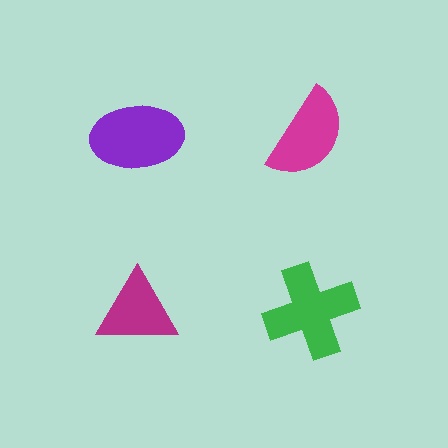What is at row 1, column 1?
A purple ellipse.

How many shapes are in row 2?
2 shapes.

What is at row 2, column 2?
A green cross.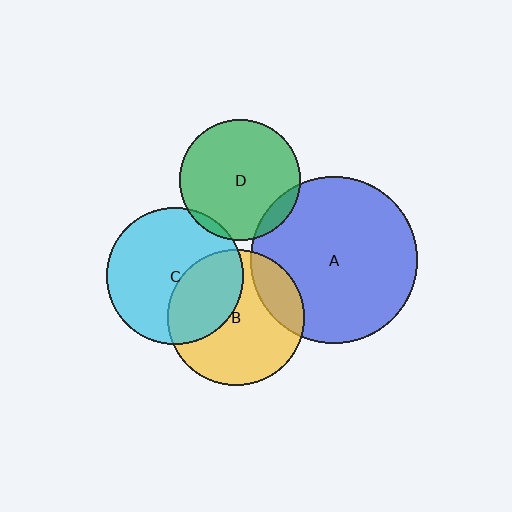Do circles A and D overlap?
Yes.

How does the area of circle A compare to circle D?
Approximately 1.9 times.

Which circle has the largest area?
Circle A (blue).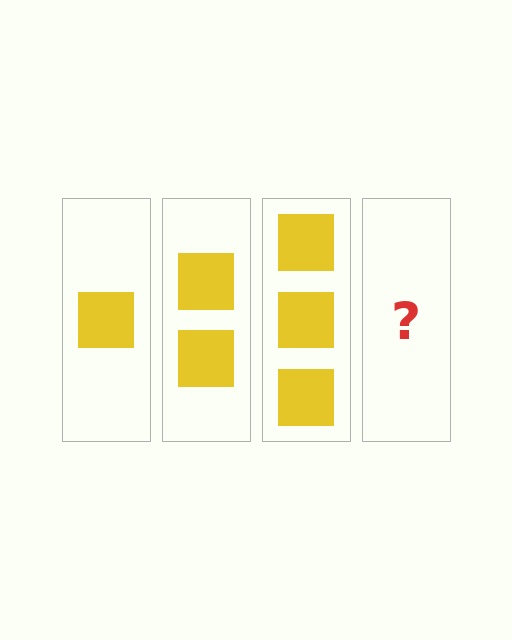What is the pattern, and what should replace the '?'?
The pattern is that each step adds one more square. The '?' should be 4 squares.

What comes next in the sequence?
The next element should be 4 squares.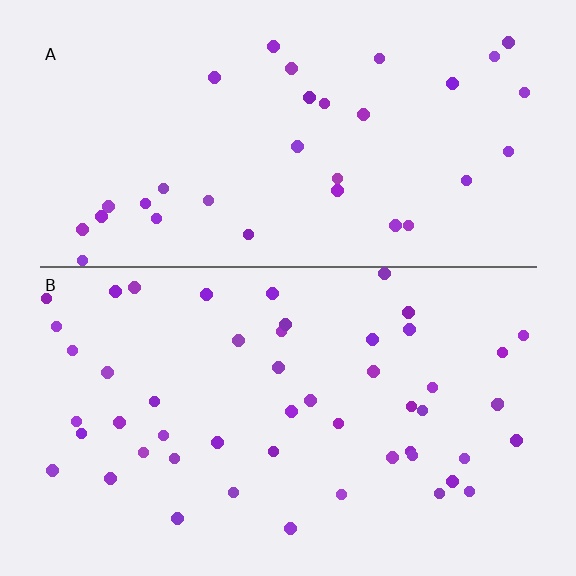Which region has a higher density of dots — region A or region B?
B (the bottom).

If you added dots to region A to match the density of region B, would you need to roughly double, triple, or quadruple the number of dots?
Approximately double.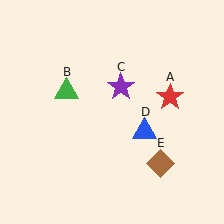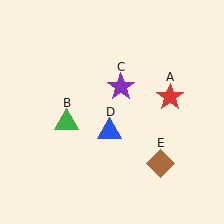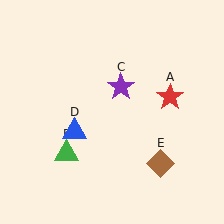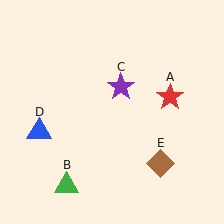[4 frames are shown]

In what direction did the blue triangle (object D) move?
The blue triangle (object D) moved left.